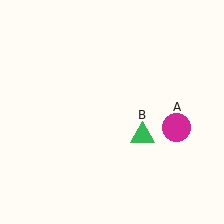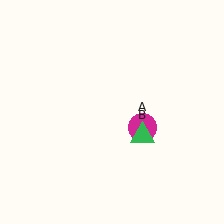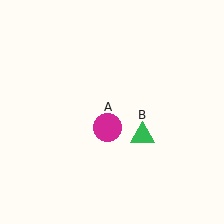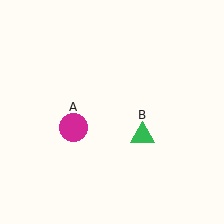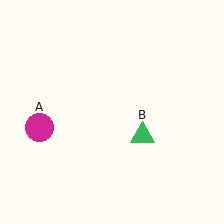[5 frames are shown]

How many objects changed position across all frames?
1 object changed position: magenta circle (object A).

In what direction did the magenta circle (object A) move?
The magenta circle (object A) moved left.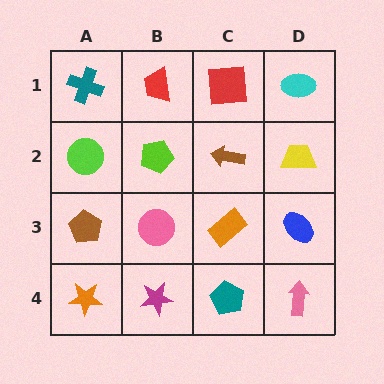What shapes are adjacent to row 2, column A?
A teal cross (row 1, column A), a brown pentagon (row 3, column A), a lime pentagon (row 2, column B).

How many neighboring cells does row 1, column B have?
3.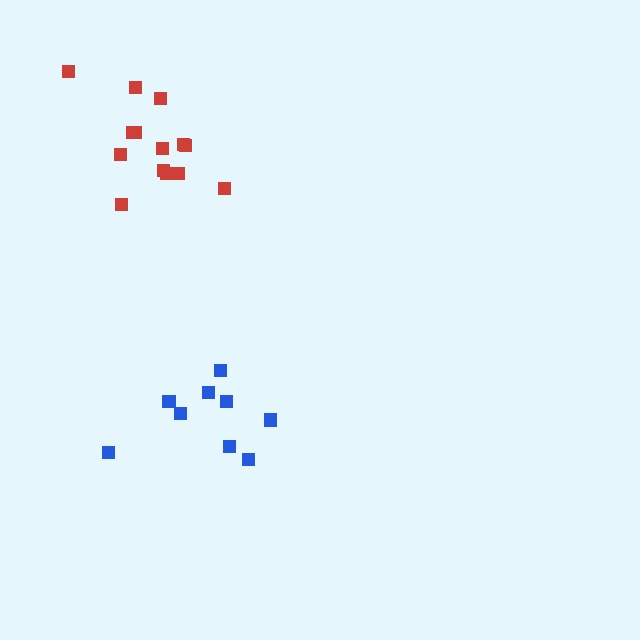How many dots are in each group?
Group 1: 14 dots, Group 2: 9 dots (23 total).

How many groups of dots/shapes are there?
There are 2 groups.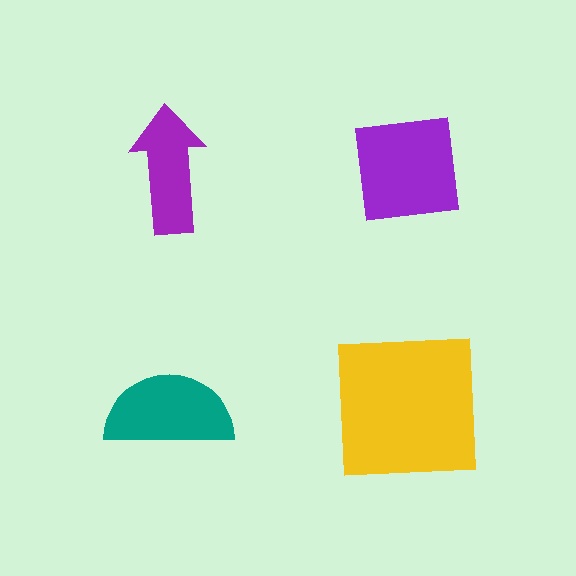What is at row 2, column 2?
A yellow square.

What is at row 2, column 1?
A teal semicircle.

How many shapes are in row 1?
2 shapes.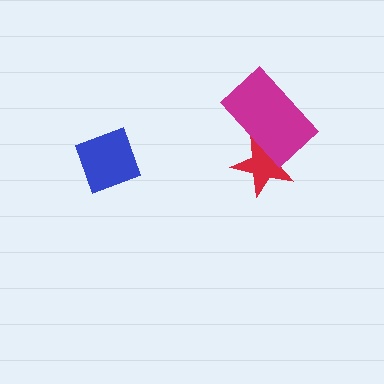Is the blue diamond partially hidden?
No, no other shape covers it.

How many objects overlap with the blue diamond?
0 objects overlap with the blue diamond.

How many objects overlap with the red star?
1 object overlaps with the red star.